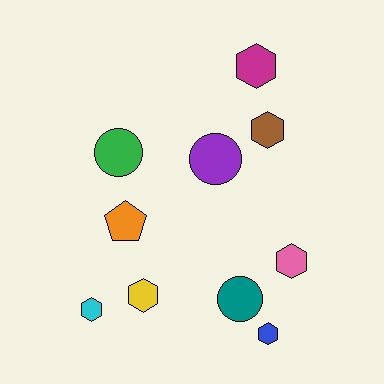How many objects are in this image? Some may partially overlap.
There are 10 objects.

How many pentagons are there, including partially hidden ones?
There is 1 pentagon.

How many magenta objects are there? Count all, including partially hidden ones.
There is 1 magenta object.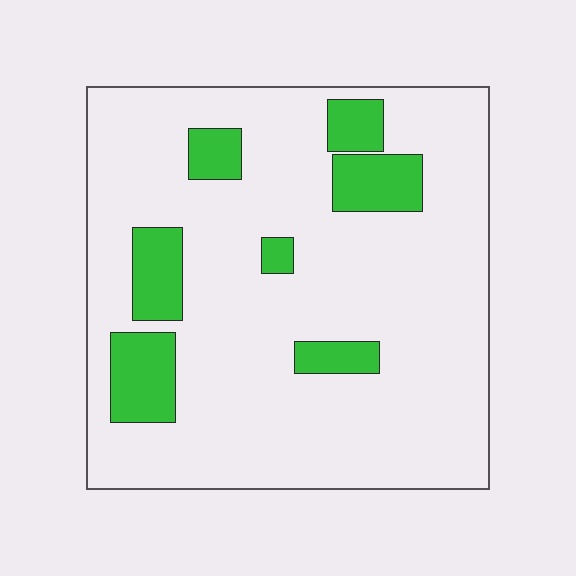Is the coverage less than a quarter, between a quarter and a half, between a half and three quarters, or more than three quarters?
Less than a quarter.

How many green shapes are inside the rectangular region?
7.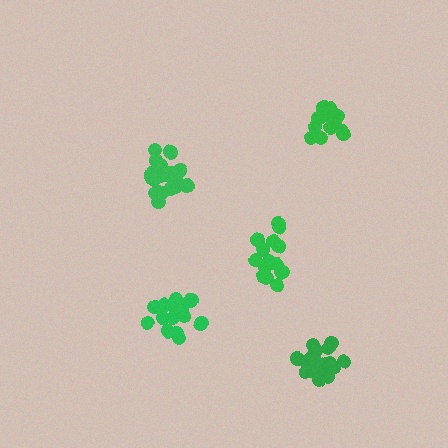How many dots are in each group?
Group 1: 21 dots, Group 2: 15 dots, Group 3: 16 dots, Group 4: 18 dots, Group 5: 21 dots (91 total).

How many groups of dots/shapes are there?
There are 5 groups.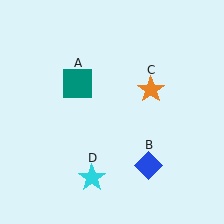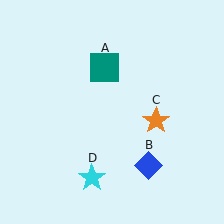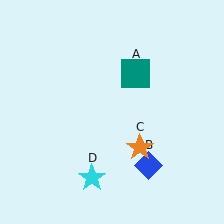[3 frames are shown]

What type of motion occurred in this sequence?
The teal square (object A), orange star (object C) rotated clockwise around the center of the scene.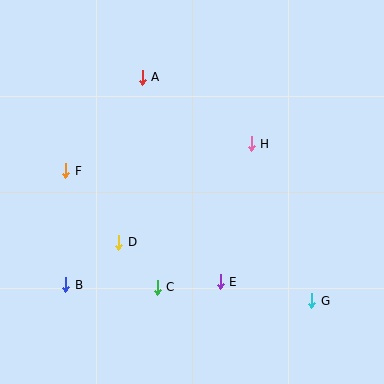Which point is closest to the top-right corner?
Point H is closest to the top-right corner.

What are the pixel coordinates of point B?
Point B is at (66, 285).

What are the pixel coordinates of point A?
Point A is at (142, 77).